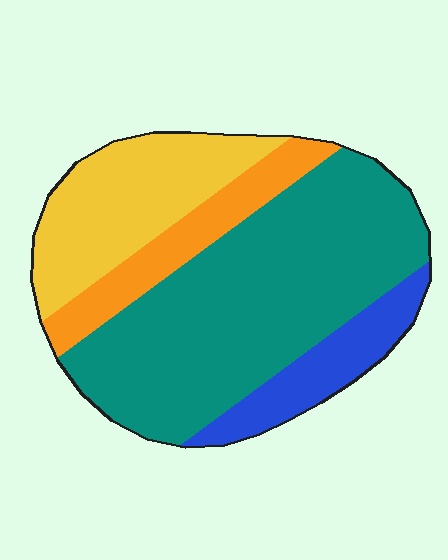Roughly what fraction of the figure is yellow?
Yellow covers 22% of the figure.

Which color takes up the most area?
Teal, at roughly 55%.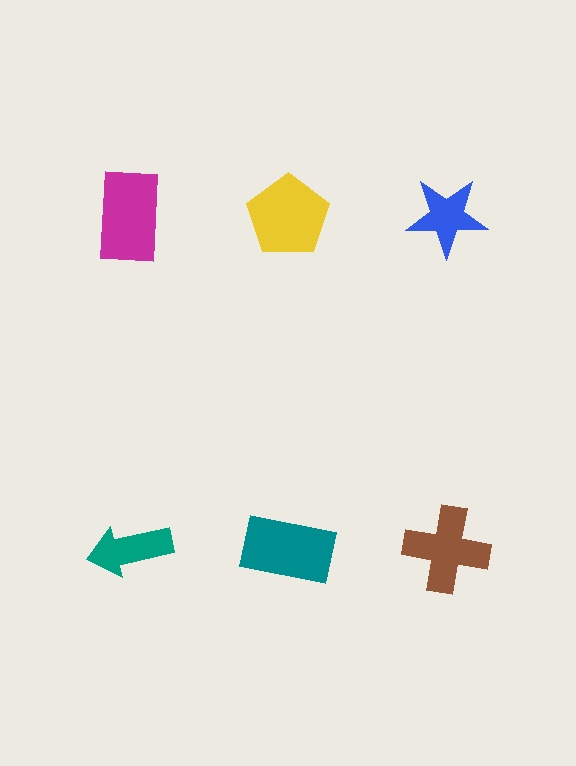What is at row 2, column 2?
A teal rectangle.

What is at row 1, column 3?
A blue star.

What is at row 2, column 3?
A brown cross.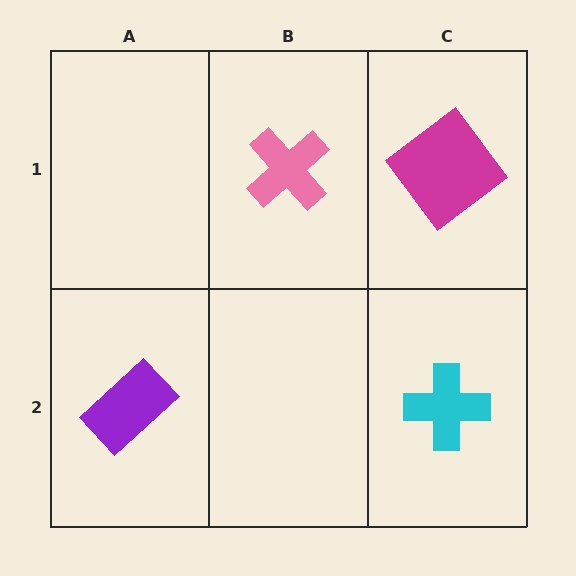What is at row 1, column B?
A pink cross.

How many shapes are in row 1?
2 shapes.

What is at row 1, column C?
A magenta diamond.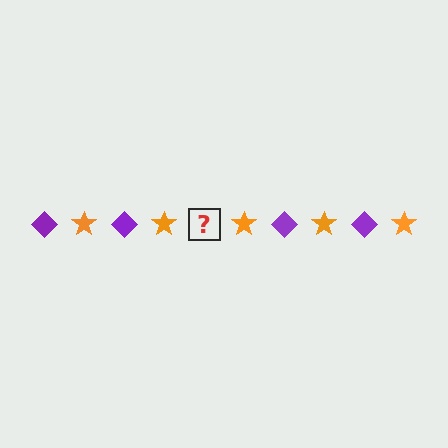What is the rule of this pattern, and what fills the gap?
The rule is that the pattern alternates between purple diamond and orange star. The gap should be filled with a purple diamond.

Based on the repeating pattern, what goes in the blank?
The blank should be a purple diamond.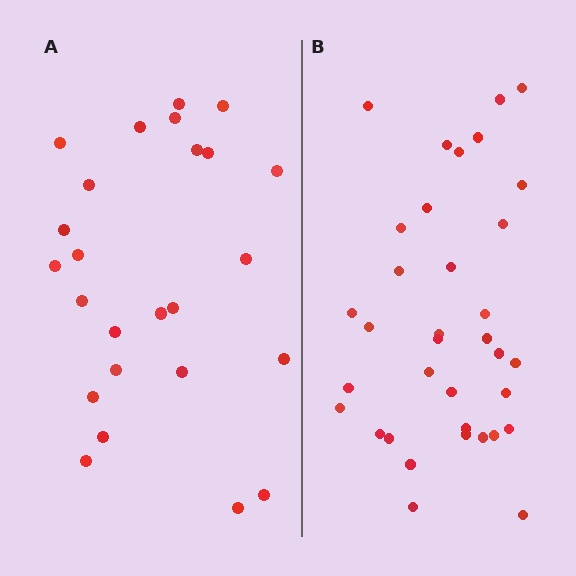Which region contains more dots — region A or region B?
Region B (the right region) has more dots.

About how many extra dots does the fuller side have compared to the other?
Region B has roughly 10 or so more dots than region A.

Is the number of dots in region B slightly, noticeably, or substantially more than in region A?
Region B has noticeably more, but not dramatically so. The ratio is roughly 1.4 to 1.